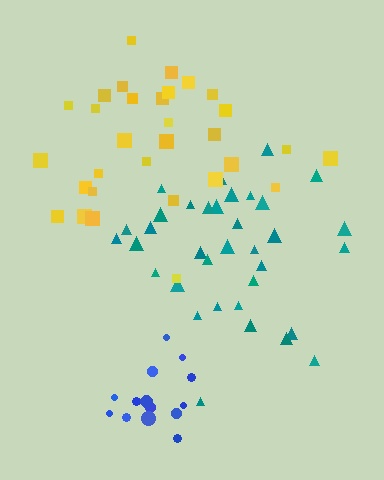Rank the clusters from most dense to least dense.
blue, teal, yellow.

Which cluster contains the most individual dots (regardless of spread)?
Teal (35).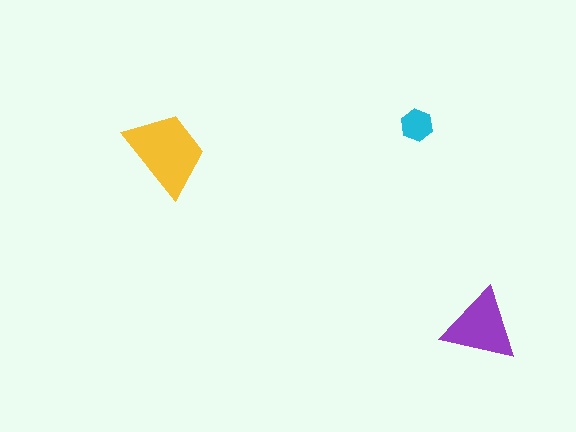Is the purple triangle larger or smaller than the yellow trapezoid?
Smaller.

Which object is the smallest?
The cyan hexagon.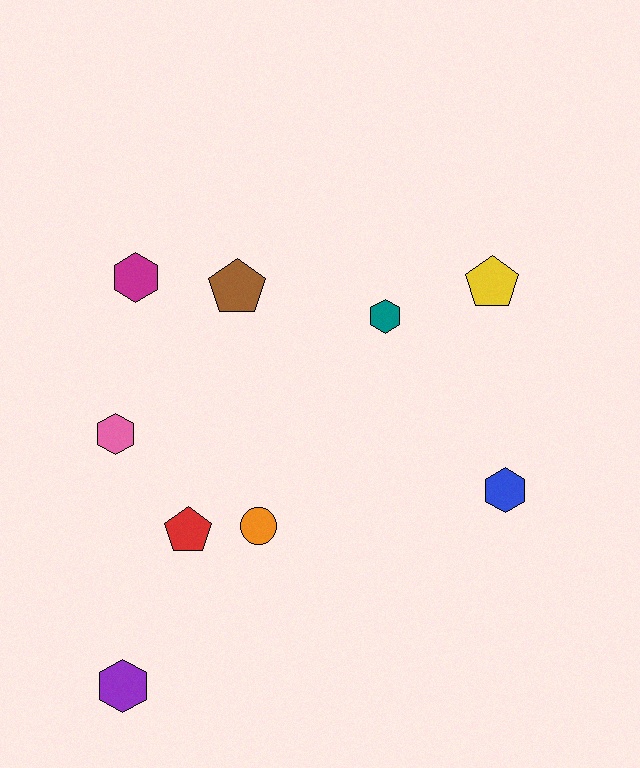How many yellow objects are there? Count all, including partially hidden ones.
There is 1 yellow object.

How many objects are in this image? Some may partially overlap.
There are 9 objects.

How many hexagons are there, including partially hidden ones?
There are 5 hexagons.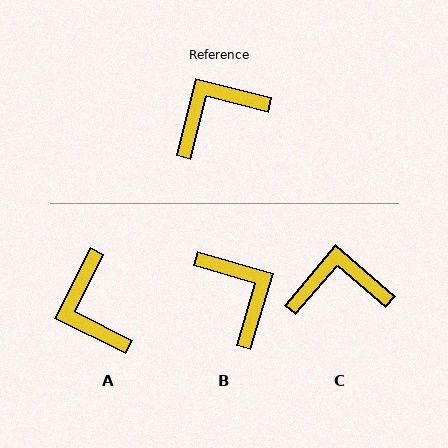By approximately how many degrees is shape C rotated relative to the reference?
Approximately 27 degrees clockwise.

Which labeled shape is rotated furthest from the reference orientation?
B, about 93 degrees away.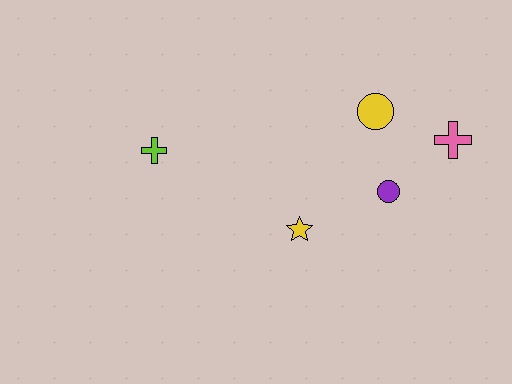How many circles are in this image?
There are 2 circles.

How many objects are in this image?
There are 5 objects.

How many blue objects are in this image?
There are no blue objects.